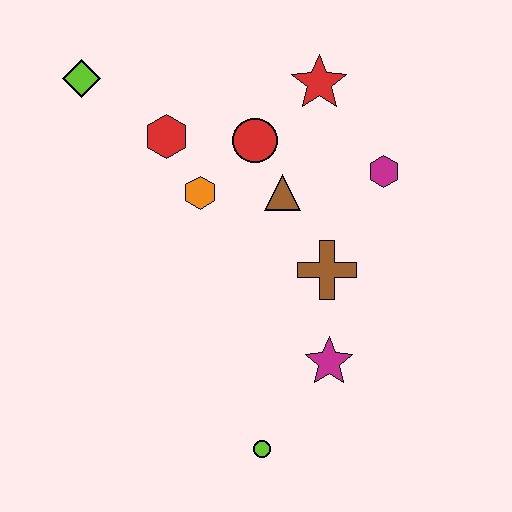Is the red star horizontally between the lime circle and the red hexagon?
No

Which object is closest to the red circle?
The brown triangle is closest to the red circle.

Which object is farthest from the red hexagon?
The lime circle is farthest from the red hexagon.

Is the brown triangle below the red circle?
Yes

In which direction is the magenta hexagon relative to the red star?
The magenta hexagon is below the red star.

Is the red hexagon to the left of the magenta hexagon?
Yes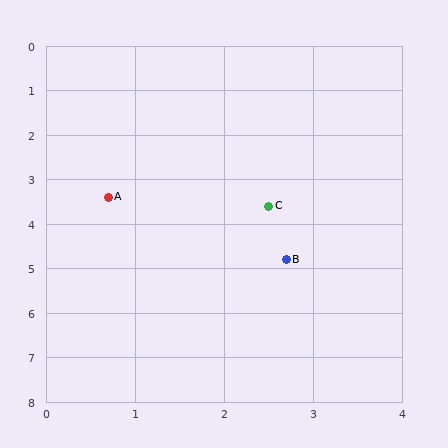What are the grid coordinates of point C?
Point C is at approximately (2.5, 3.6).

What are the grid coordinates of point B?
Point B is at approximately (2.7, 4.8).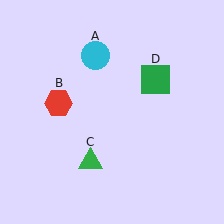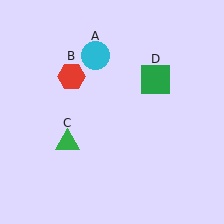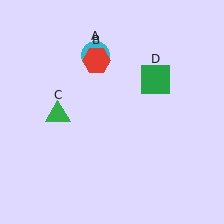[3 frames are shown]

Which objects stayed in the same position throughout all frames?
Cyan circle (object A) and green square (object D) remained stationary.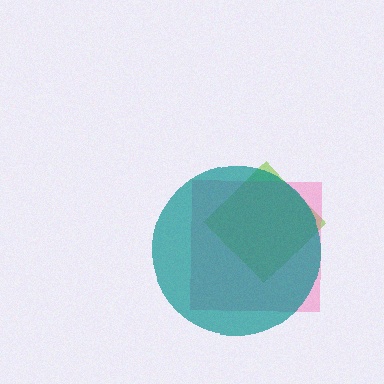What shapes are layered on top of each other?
The layered shapes are: a lime diamond, a pink square, a teal circle.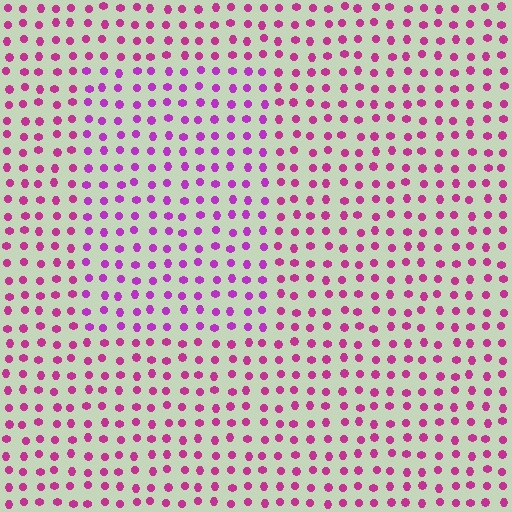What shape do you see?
I see a rectangle.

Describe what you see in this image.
The image is filled with small magenta elements in a uniform arrangement. A rectangle-shaped region is visible where the elements are tinted to a slightly different hue, forming a subtle color boundary.